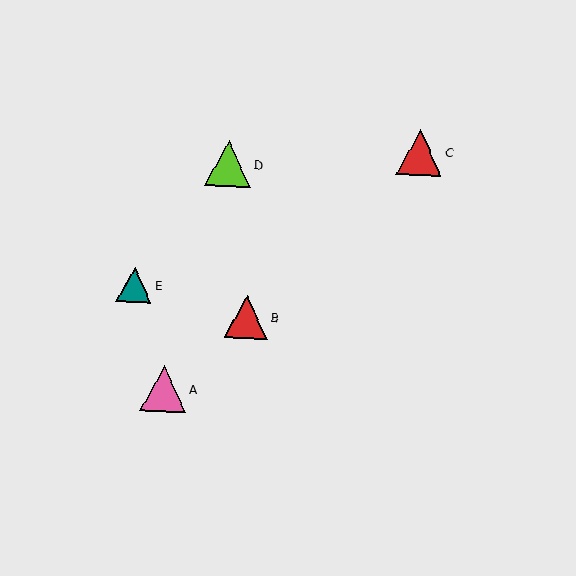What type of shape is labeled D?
Shape D is a lime triangle.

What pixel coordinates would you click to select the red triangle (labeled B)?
Click at (247, 317) to select the red triangle B.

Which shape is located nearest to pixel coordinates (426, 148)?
The red triangle (labeled C) at (419, 152) is nearest to that location.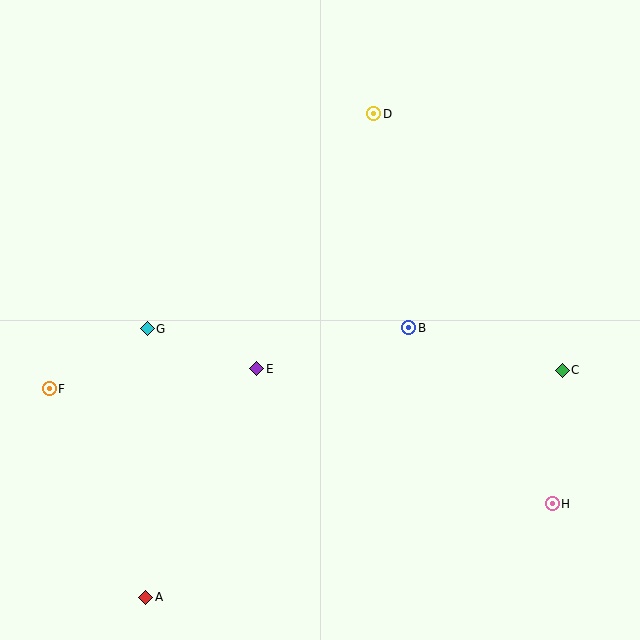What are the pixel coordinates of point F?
Point F is at (49, 389).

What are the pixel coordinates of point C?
Point C is at (562, 370).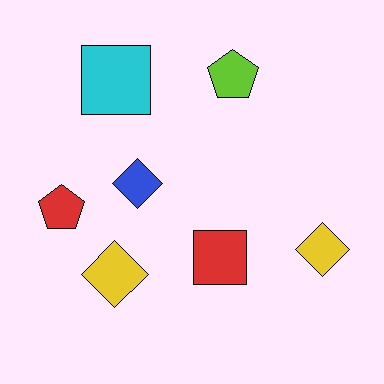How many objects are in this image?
There are 7 objects.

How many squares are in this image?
There are 2 squares.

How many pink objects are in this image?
There are no pink objects.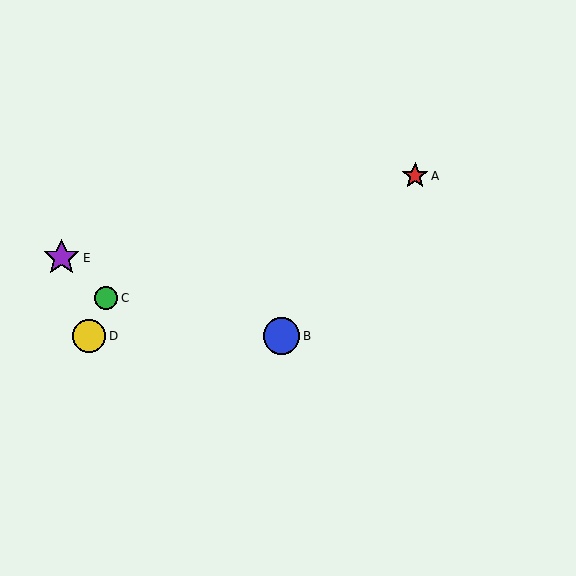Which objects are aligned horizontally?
Objects B, D are aligned horizontally.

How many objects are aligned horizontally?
2 objects (B, D) are aligned horizontally.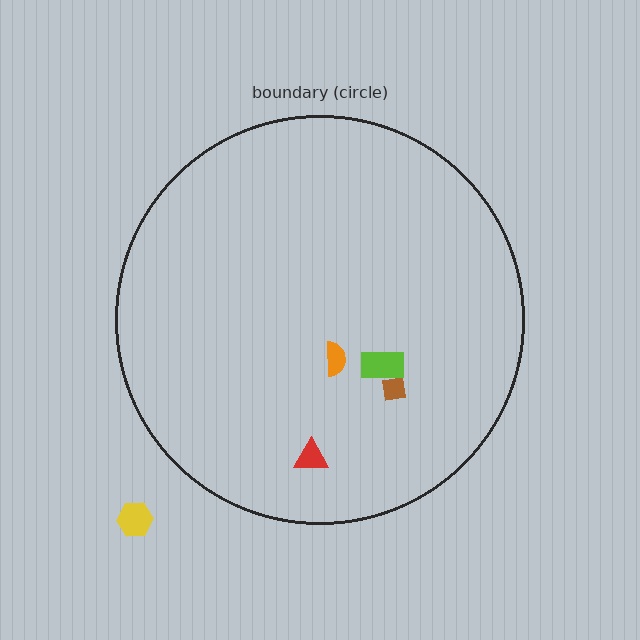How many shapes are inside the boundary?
4 inside, 1 outside.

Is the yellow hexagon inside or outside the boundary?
Outside.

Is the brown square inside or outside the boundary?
Inside.